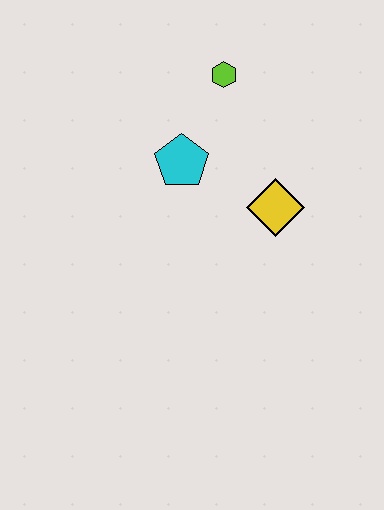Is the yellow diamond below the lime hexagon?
Yes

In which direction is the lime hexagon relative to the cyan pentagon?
The lime hexagon is above the cyan pentagon.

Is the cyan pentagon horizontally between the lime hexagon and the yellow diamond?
No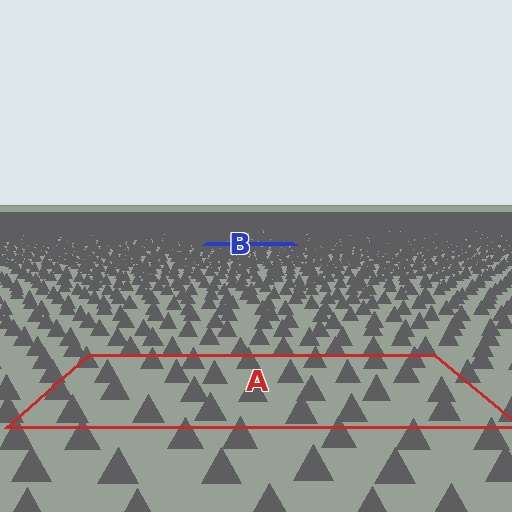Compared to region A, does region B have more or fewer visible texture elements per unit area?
Region B has more texture elements per unit area — they are packed more densely because it is farther away.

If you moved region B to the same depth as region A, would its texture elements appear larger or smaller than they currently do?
They would appear larger. At a closer depth, the same texture elements are projected at a bigger on-screen size.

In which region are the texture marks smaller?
The texture marks are smaller in region B, because it is farther away.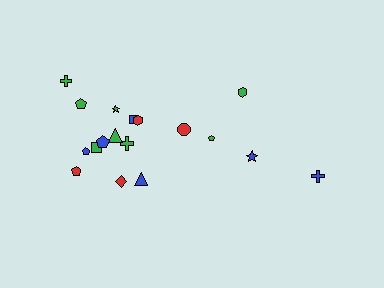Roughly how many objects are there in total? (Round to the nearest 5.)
Roughly 20 objects in total.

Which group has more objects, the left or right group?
The left group.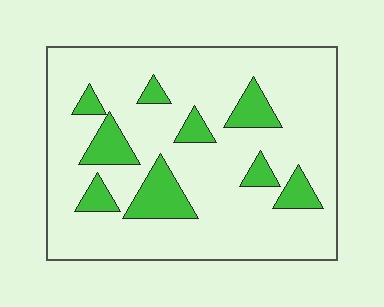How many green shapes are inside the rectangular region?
9.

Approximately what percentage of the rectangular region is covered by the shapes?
Approximately 15%.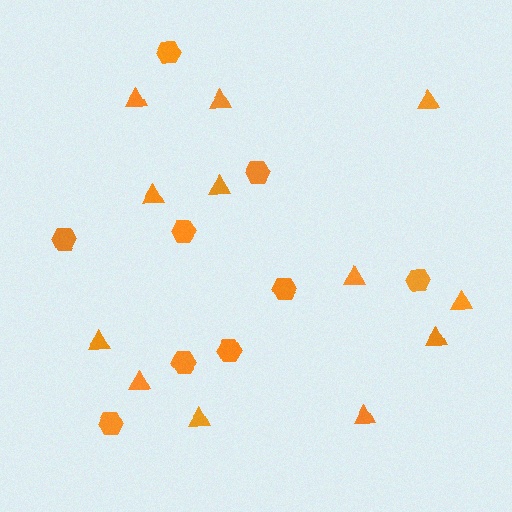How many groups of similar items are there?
There are 2 groups: one group of triangles (12) and one group of hexagons (9).